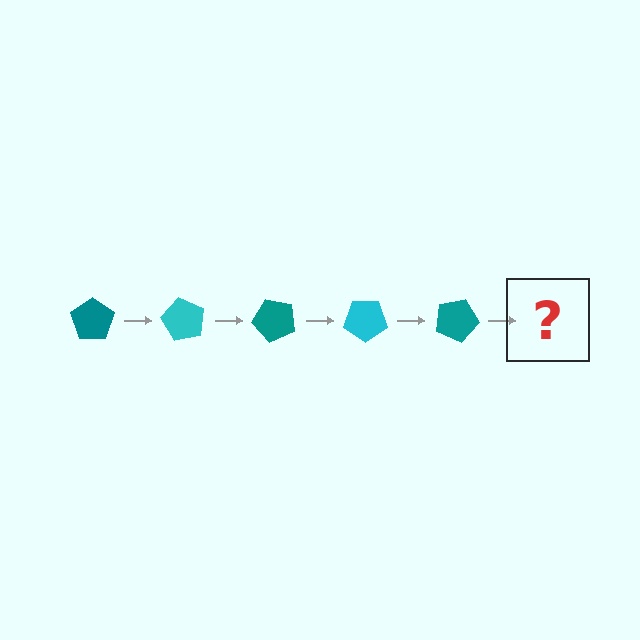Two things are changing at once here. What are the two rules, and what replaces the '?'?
The two rules are that it rotates 60 degrees each step and the color cycles through teal and cyan. The '?' should be a cyan pentagon, rotated 300 degrees from the start.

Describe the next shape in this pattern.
It should be a cyan pentagon, rotated 300 degrees from the start.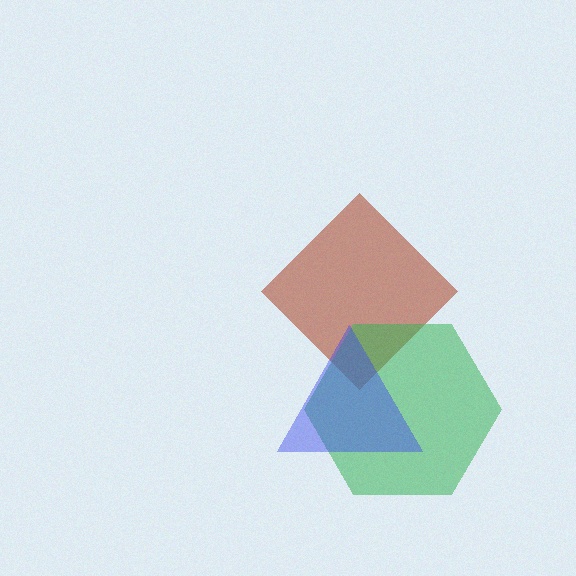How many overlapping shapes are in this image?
There are 3 overlapping shapes in the image.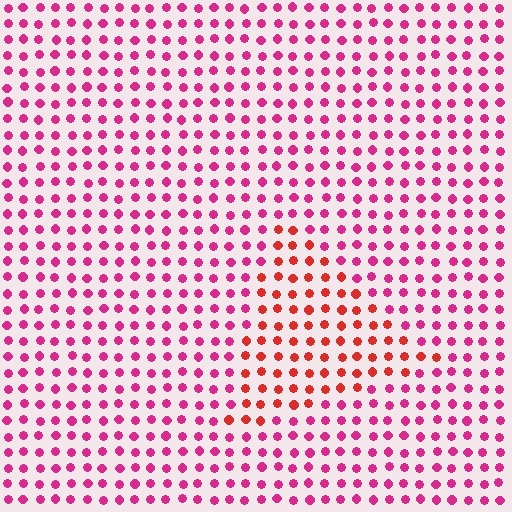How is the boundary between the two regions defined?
The boundary is defined purely by a slight shift in hue (about 36 degrees). Spacing, size, and orientation are identical on both sides.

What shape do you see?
I see a triangle.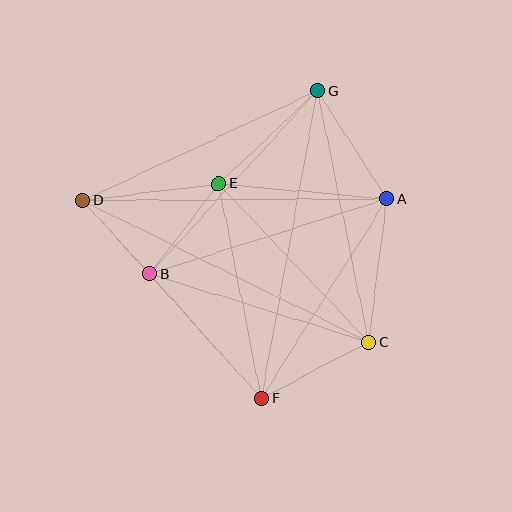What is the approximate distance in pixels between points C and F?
The distance between C and F is approximately 121 pixels.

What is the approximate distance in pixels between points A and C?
The distance between A and C is approximately 144 pixels.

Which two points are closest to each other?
Points B and D are closest to each other.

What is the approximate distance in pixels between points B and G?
The distance between B and G is approximately 248 pixels.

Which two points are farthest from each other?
Points C and D are farthest from each other.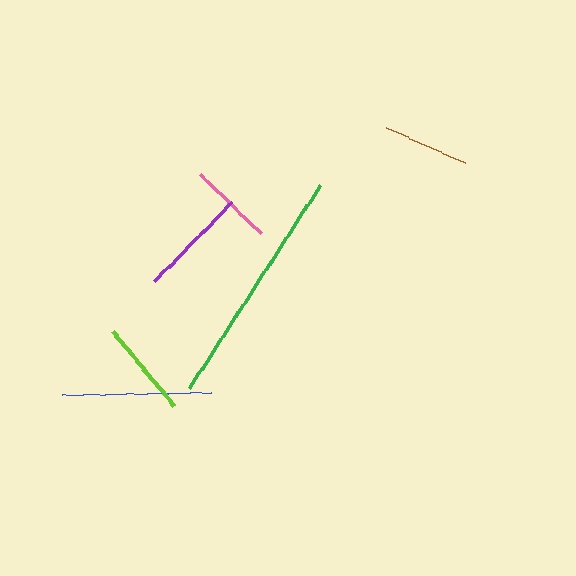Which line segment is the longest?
The green line is the longest at approximately 241 pixels.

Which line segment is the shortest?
The pink line is the shortest at approximately 84 pixels.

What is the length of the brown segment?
The brown segment is approximately 87 pixels long.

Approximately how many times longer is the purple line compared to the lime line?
The purple line is approximately 1.1 times the length of the lime line.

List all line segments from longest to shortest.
From longest to shortest: green, blue, purple, lime, brown, pink.